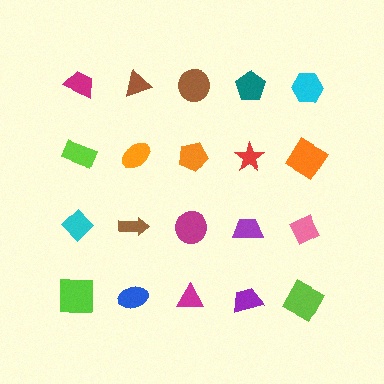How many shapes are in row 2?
5 shapes.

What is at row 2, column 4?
A red star.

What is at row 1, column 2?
A brown triangle.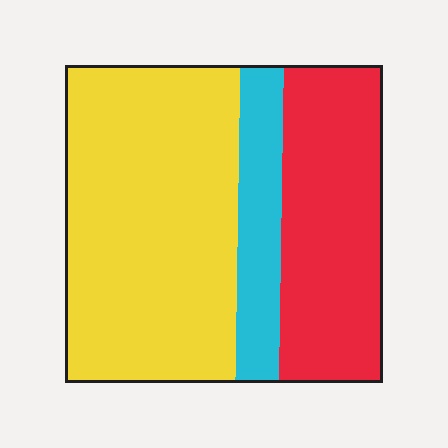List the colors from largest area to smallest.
From largest to smallest: yellow, red, cyan.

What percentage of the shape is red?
Red takes up about one third (1/3) of the shape.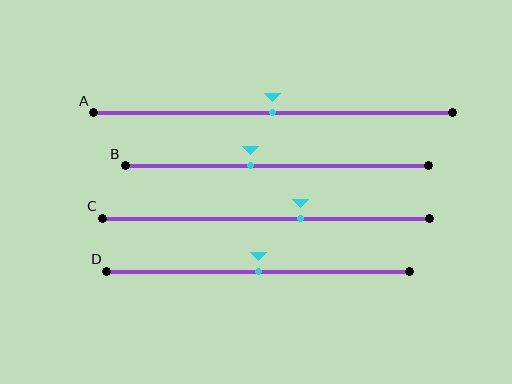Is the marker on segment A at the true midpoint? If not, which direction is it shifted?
Yes, the marker on segment A is at the true midpoint.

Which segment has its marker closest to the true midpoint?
Segment A has its marker closest to the true midpoint.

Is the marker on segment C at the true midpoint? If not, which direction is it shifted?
No, the marker on segment C is shifted to the right by about 11% of the segment length.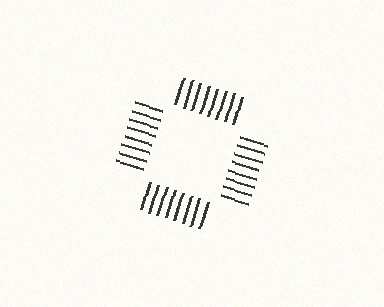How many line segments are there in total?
32 — 8 along each of the 4 edges.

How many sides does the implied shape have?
4 sides — the line-ends trace a square.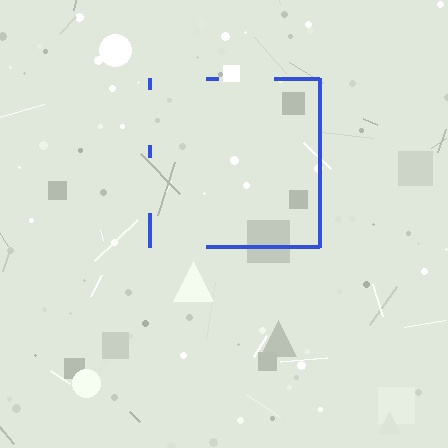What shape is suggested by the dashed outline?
The dashed outline suggests a square.